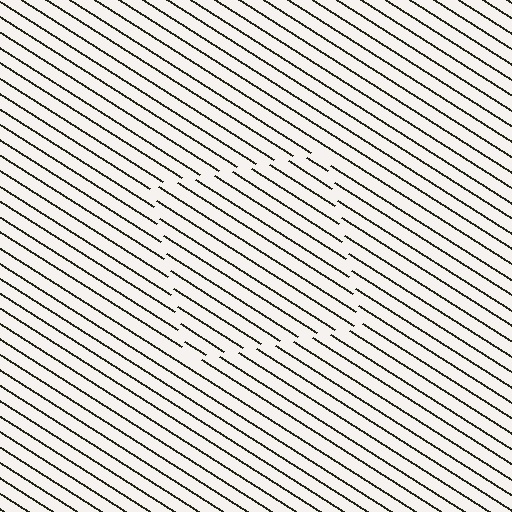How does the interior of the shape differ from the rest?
The interior of the shape contains the same grating, shifted by half a period — the contour is defined by the phase discontinuity where line-ends from the inner and outer gratings abut.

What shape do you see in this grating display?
An illusory square. The interior of the shape contains the same grating, shifted by half a period — the contour is defined by the phase discontinuity where line-ends from the inner and outer gratings abut.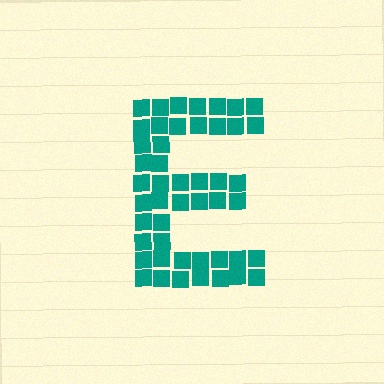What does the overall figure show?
The overall figure shows the letter E.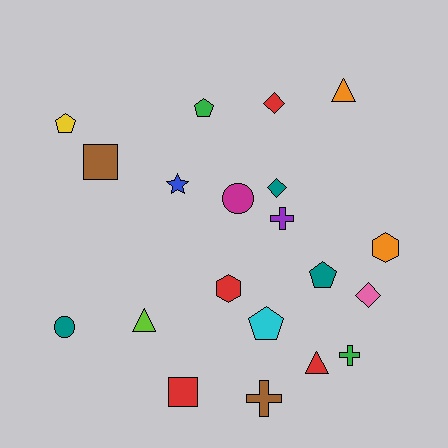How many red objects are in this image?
There are 4 red objects.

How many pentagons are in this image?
There are 4 pentagons.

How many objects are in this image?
There are 20 objects.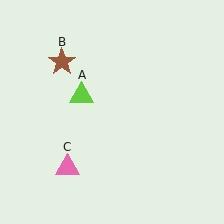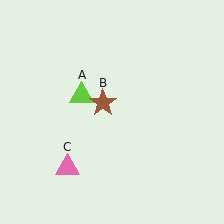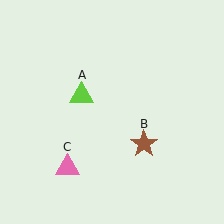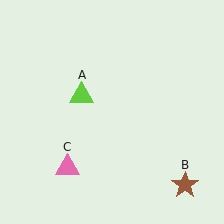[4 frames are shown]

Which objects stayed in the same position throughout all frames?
Lime triangle (object A) and pink triangle (object C) remained stationary.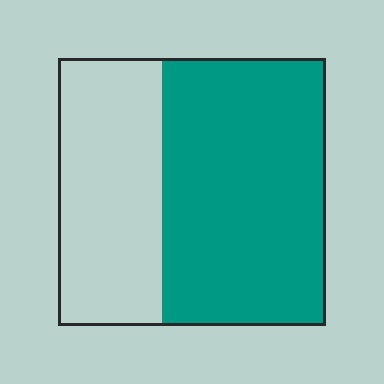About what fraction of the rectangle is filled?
About three fifths (3/5).